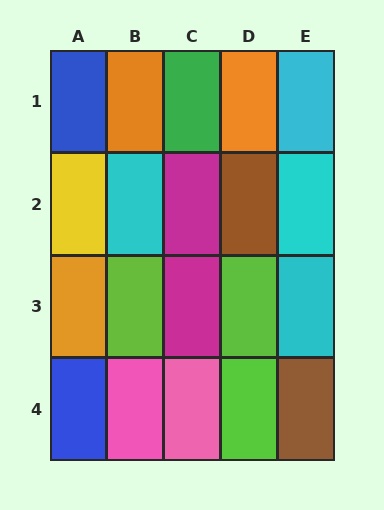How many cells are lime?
3 cells are lime.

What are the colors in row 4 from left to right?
Blue, pink, pink, lime, brown.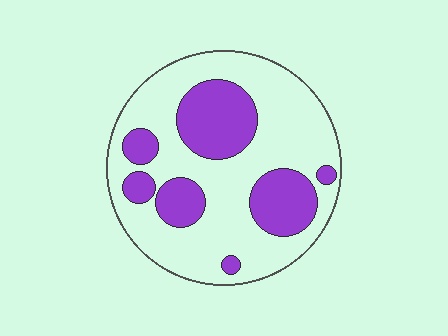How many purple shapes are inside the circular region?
7.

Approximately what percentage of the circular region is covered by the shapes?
Approximately 30%.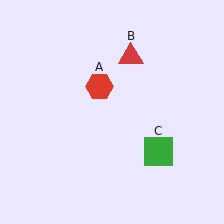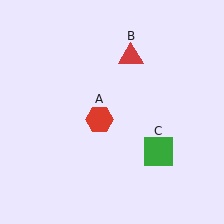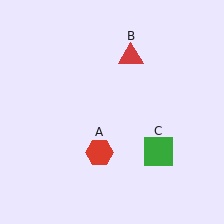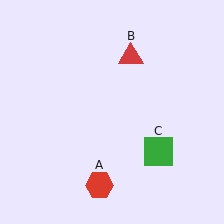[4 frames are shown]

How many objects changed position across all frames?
1 object changed position: red hexagon (object A).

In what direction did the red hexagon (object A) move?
The red hexagon (object A) moved down.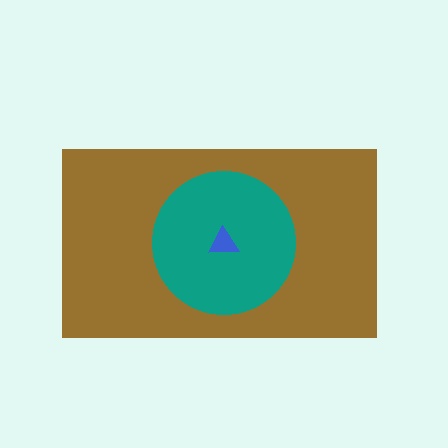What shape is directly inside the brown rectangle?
The teal circle.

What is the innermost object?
The blue triangle.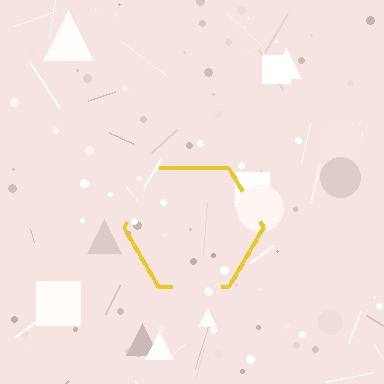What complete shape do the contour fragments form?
The contour fragments form a hexagon.